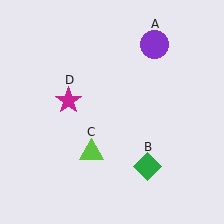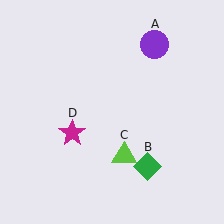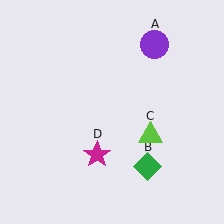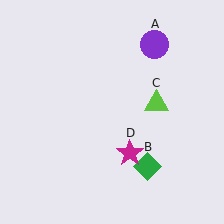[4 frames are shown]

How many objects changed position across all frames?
2 objects changed position: lime triangle (object C), magenta star (object D).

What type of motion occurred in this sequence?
The lime triangle (object C), magenta star (object D) rotated counterclockwise around the center of the scene.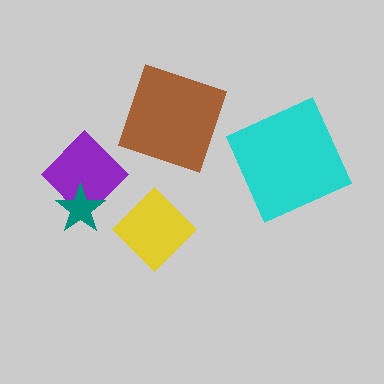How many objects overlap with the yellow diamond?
0 objects overlap with the yellow diamond.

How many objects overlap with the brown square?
0 objects overlap with the brown square.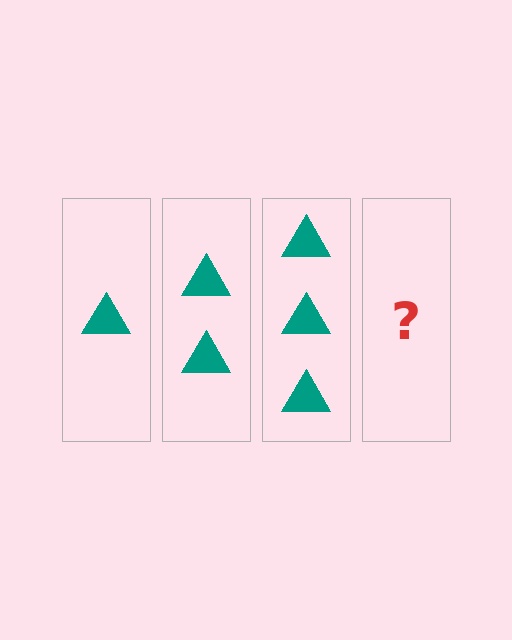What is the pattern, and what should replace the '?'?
The pattern is that each step adds one more triangle. The '?' should be 4 triangles.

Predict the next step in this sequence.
The next step is 4 triangles.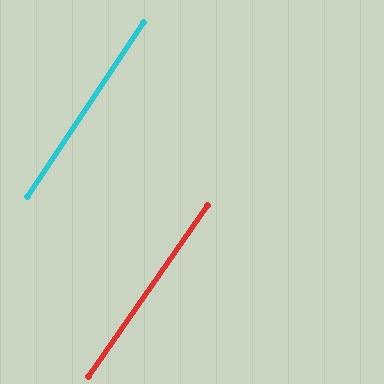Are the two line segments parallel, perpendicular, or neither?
Parallel — their directions differ by only 1.1°.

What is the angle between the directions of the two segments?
Approximately 1 degree.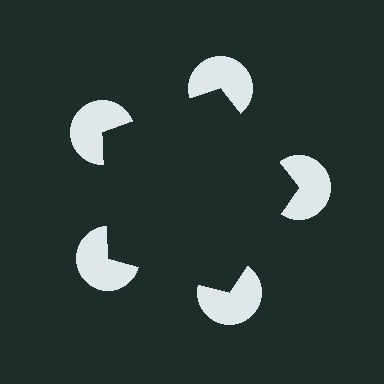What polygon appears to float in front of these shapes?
An illusory pentagon — its edges are inferred from the aligned wedge cuts in the pac-man discs, not physically drawn.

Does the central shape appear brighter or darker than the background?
It typically appears slightly darker than the background, even though no actual brightness change is drawn.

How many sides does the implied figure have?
5 sides.